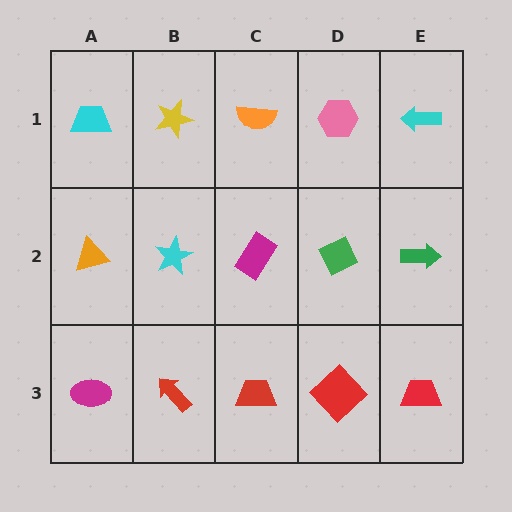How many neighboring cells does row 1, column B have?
3.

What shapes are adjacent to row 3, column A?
An orange triangle (row 2, column A), a red arrow (row 3, column B).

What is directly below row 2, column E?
A red trapezoid.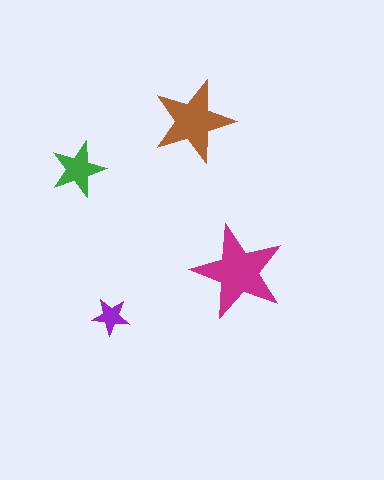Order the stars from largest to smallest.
the magenta one, the brown one, the green one, the purple one.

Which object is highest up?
The brown star is topmost.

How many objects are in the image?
There are 4 objects in the image.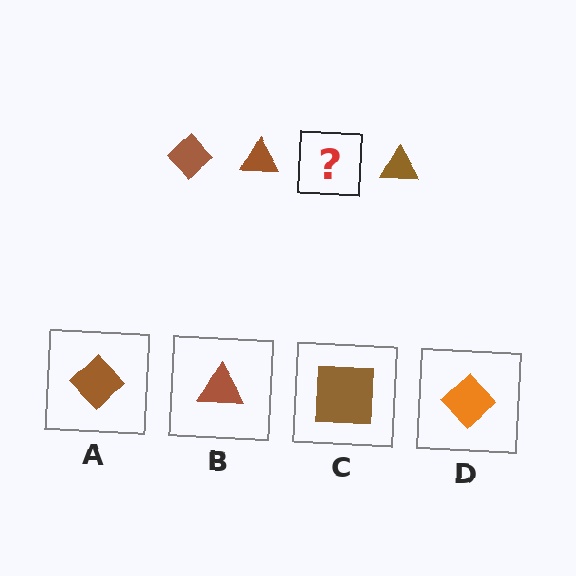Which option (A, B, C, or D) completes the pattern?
A.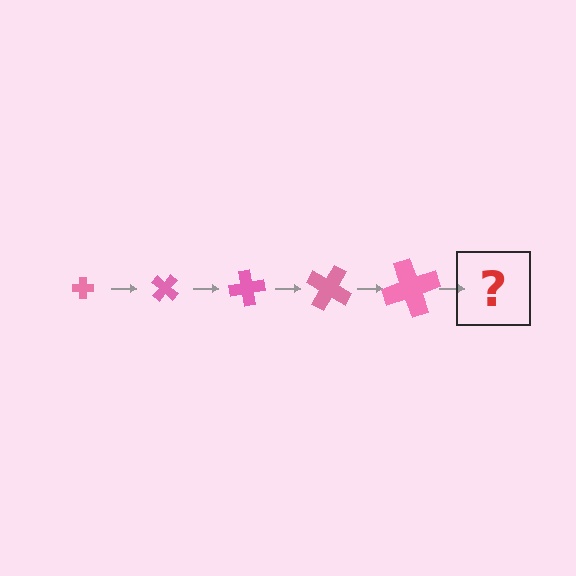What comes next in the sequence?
The next element should be a cross, larger than the previous one and rotated 200 degrees from the start.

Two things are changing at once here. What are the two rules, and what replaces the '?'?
The two rules are that the cross grows larger each step and it rotates 40 degrees each step. The '?' should be a cross, larger than the previous one and rotated 200 degrees from the start.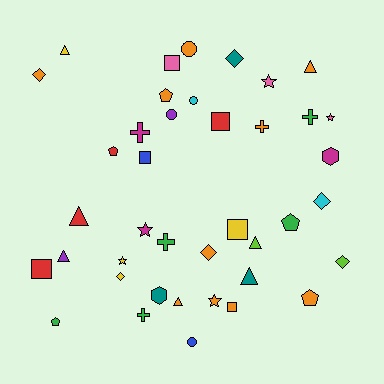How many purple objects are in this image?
There are 2 purple objects.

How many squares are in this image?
There are 6 squares.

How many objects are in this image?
There are 40 objects.